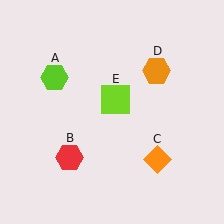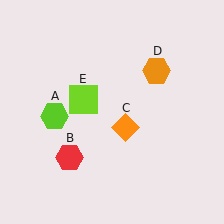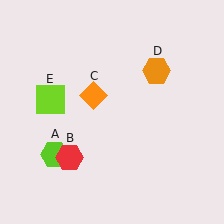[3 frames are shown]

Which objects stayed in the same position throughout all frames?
Red hexagon (object B) and orange hexagon (object D) remained stationary.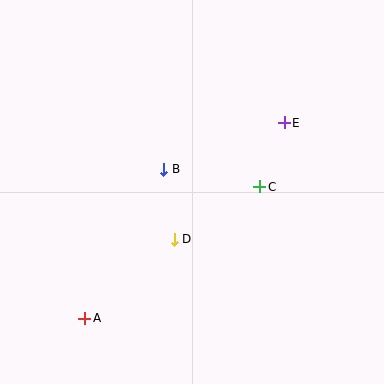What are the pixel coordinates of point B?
Point B is at (164, 169).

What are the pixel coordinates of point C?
Point C is at (260, 187).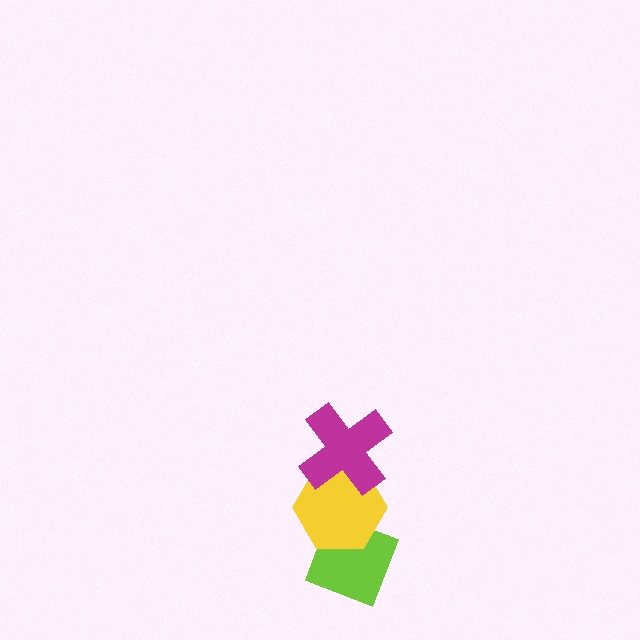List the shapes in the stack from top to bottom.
From top to bottom: the magenta cross, the yellow hexagon, the lime diamond.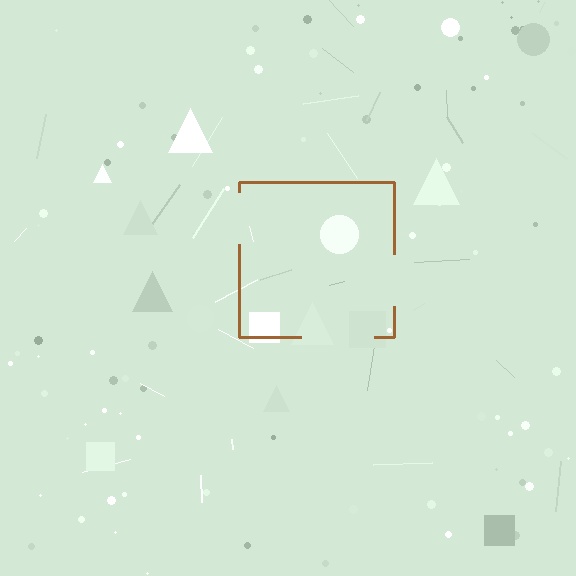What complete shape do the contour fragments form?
The contour fragments form a square.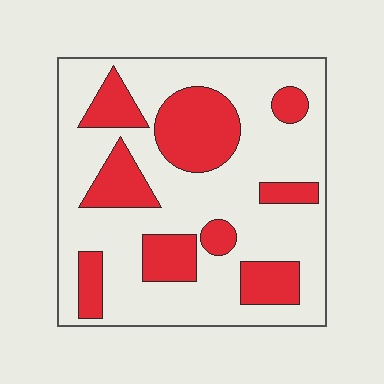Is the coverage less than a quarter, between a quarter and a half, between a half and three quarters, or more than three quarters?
Between a quarter and a half.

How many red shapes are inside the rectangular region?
9.